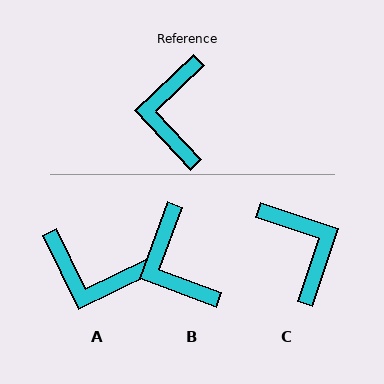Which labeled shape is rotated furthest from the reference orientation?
C, about 151 degrees away.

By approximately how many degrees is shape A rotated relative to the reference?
Approximately 73 degrees counter-clockwise.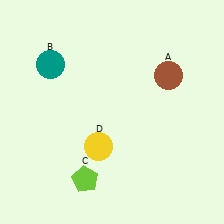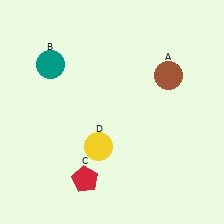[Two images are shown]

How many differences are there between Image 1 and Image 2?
There is 1 difference between the two images.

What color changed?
The pentagon (C) changed from lime in Image 1 to red in Image 2.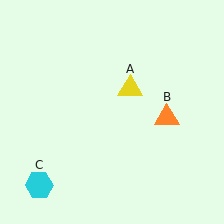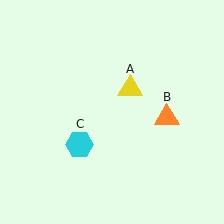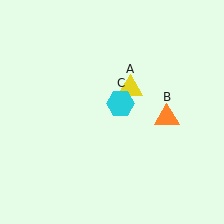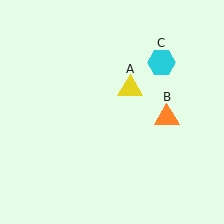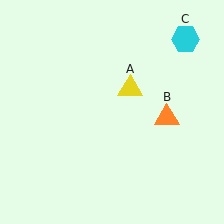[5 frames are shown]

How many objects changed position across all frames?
1 object changed position: cyan hexagon (object C).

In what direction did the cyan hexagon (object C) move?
The cyan hexagon (object C) moved up and to the right.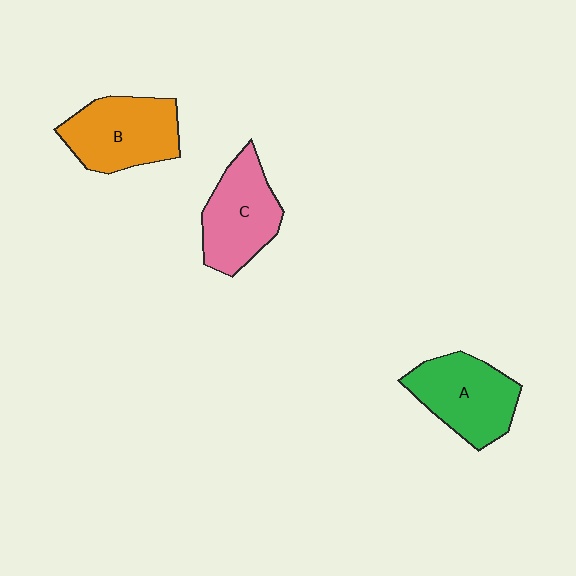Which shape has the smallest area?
Shape C (pink).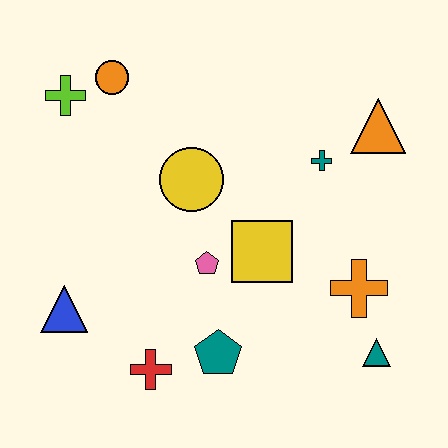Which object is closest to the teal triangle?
The orange cross is closest to the teal triangle.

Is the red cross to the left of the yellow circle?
Yes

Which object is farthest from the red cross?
The orange triangle is farthest from the red cross.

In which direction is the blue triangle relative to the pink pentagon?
The blue triangle is to the left of the pink pentagon.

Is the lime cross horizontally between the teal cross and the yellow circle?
No